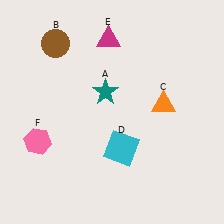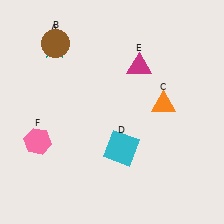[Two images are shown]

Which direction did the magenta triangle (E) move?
The magenta triangle (E) moved right.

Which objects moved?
The objects that moved are: the teal star (A), the magenta triangle (E).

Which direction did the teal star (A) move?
The teal star (A) moved left.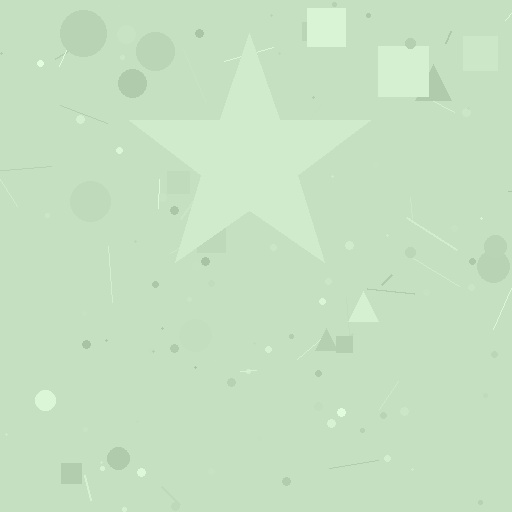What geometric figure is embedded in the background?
A star is embedded in the background.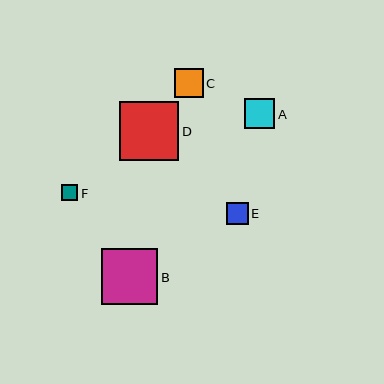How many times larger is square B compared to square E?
Square B is approximately 2.6 times the size of square E.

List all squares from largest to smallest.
From largest to smallest: D, B, A, C, E, F.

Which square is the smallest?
Square F is the smallest with a size of approximately 16 pixels.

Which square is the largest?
Square D is the largest with a size of approximately 59 pixels.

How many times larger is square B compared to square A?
Square B is approximately 1.8 times the size of square A.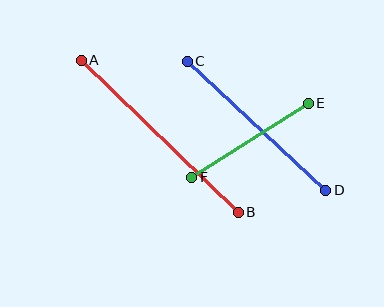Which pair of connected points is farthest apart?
Points A and B are farthest apart.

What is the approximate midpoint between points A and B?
The midpoint is at approximately (160, 136) pixels.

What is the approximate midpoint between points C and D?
The midpoint is at approximately (256, 126) pixels.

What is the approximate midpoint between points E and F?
The midpoint is at approximately (250, 140) pixels.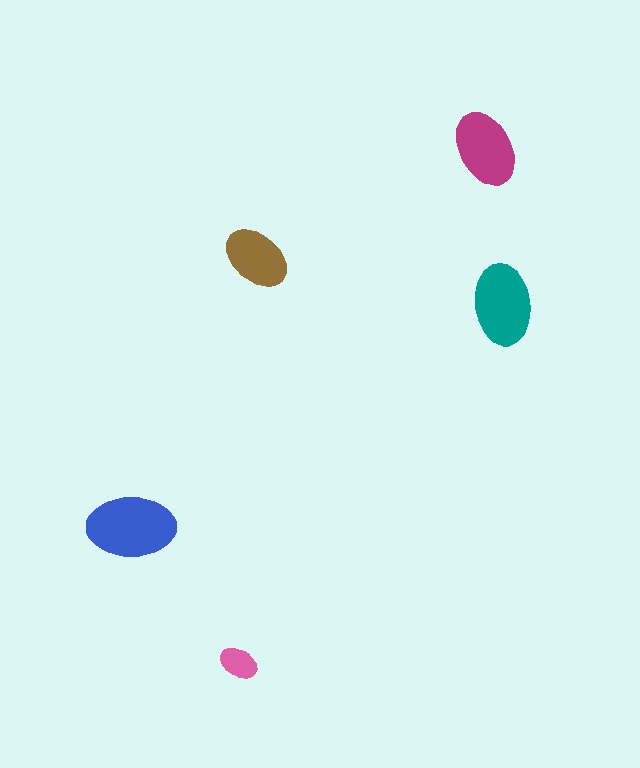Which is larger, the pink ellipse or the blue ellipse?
The blue one.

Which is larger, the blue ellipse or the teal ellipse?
The blue one.